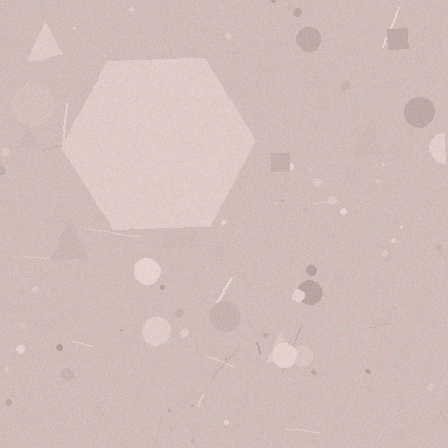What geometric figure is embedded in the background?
A hexagon is embedded in the background.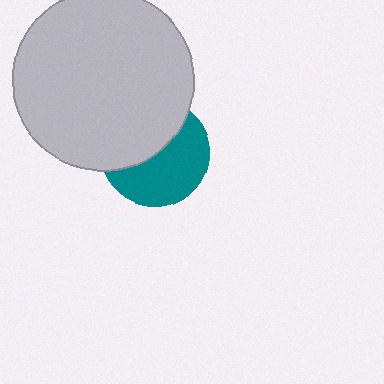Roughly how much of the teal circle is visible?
About half of it is visible (roughly 54%).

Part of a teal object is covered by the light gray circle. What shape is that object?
It is a circle.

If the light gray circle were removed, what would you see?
You would see the complete teal circle.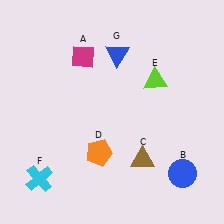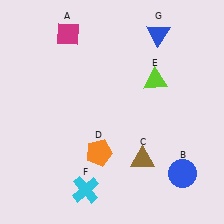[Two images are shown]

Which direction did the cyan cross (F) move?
The cyan cross (F) moved right.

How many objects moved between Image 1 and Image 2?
3 objects moved between the two images.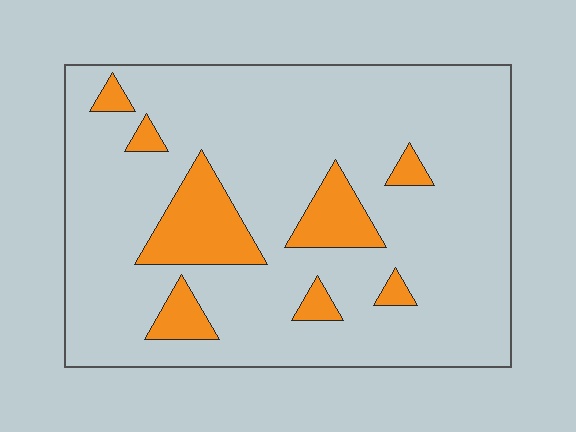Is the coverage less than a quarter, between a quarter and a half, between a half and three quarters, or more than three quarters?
Less than a quarter.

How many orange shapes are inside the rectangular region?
8.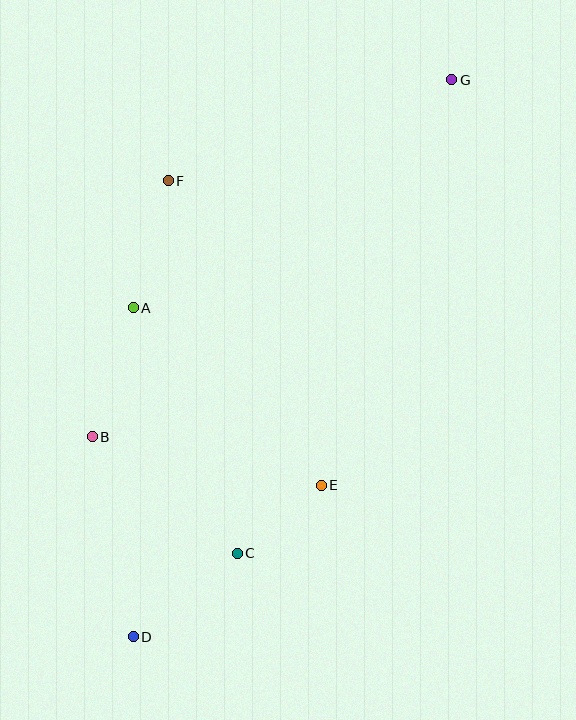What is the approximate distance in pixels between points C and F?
The distance between C and F is approximately 379 pixels.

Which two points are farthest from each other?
Points D and G are farthest from each other.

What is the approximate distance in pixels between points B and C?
The distance between B and C is approximately 186 pixels.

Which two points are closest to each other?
Points C and E are closest to each other.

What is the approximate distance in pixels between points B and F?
The distance between B and F is approximately 267 pixels.